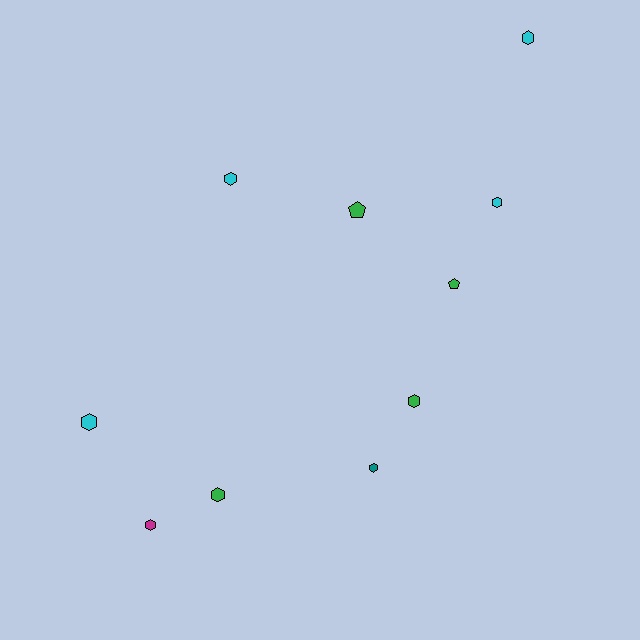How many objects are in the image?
There are 10 objects.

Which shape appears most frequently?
Hexagon, with 8 objects.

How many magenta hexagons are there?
There is 1 magenta hexagon.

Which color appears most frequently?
Cyan, with 4 objects.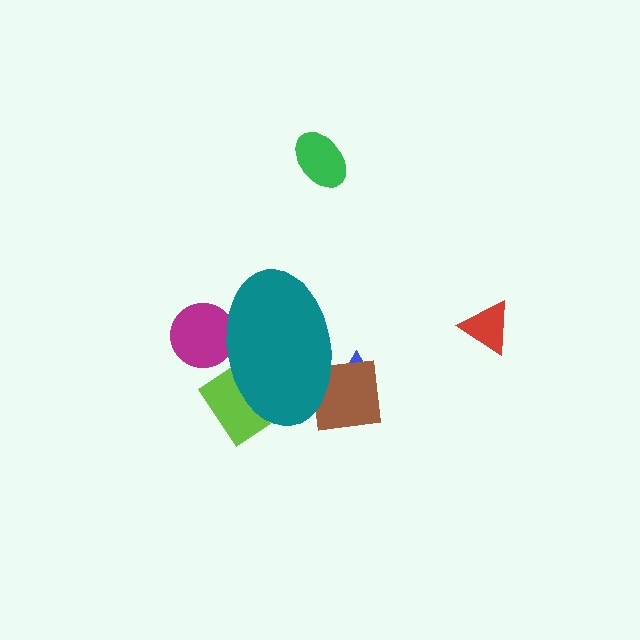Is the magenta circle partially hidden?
Yes, the magenta circle is partially hidden behind the teal ellipse.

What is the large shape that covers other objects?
A teal ellipse.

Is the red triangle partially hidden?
No, the red triangle is fully visible.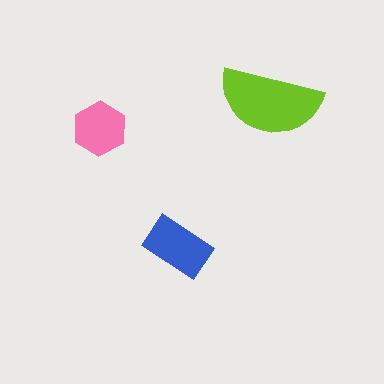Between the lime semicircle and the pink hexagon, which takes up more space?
The lime semicircle.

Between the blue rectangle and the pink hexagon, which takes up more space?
The blue rectangle.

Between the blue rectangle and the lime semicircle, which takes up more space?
The lime semicircle.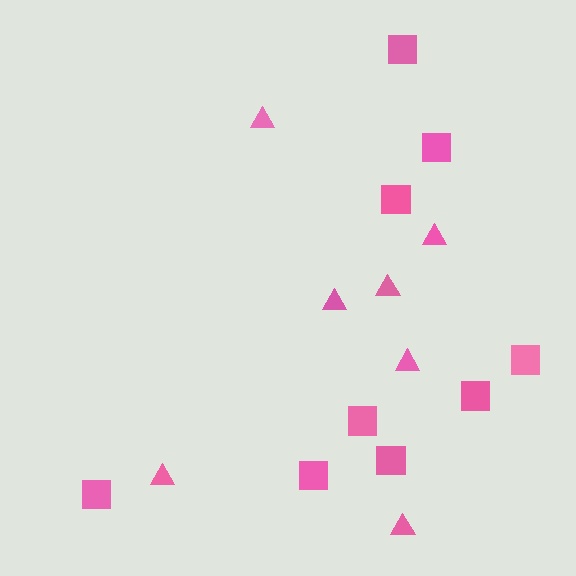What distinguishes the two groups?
There are 2 groups: one group of triangles (7) and one group of squares (9).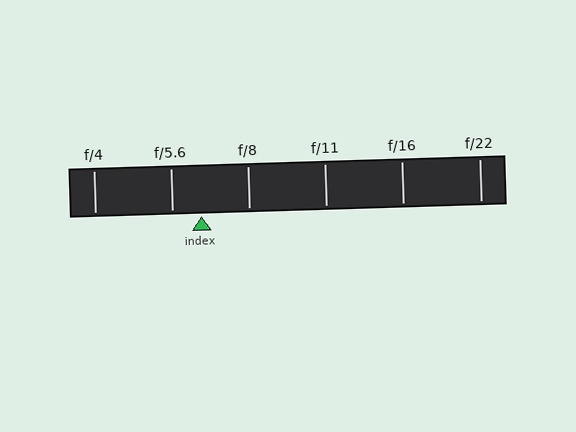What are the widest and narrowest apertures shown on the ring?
The widest aperture shown is f/4 and the narrowest is f/22.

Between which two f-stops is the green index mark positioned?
The index mark is between f/5.6 and f/8.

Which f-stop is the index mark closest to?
The index mark is closest to f/5.6.